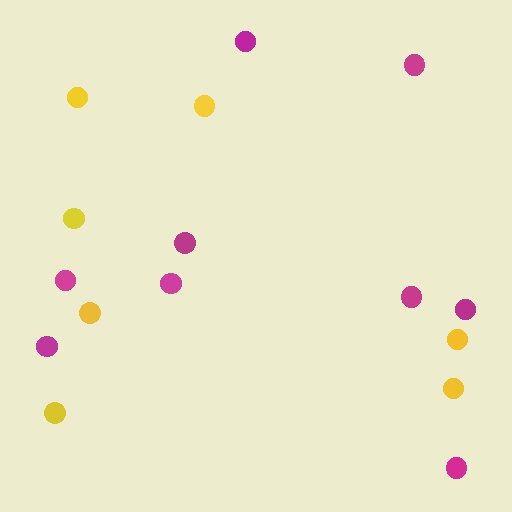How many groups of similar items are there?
There are 2 groups: one group of magenta circles (9) and one group of yellow circles (7).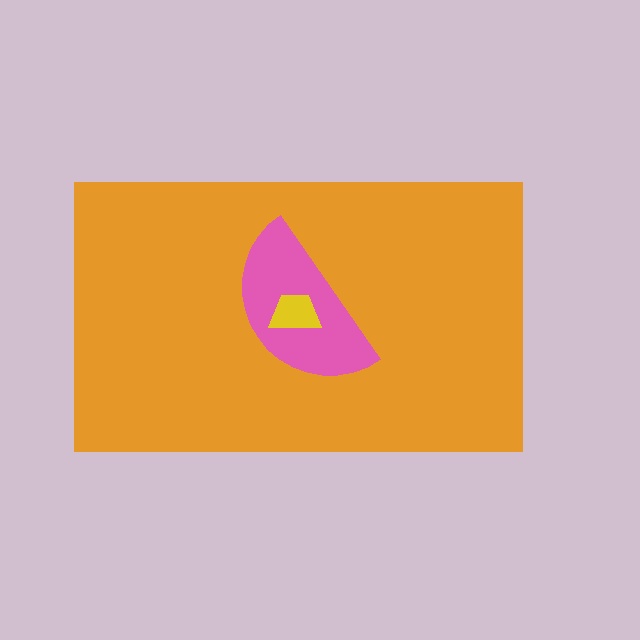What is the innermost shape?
The yellow trapezoid.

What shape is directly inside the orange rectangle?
The pink semicircle.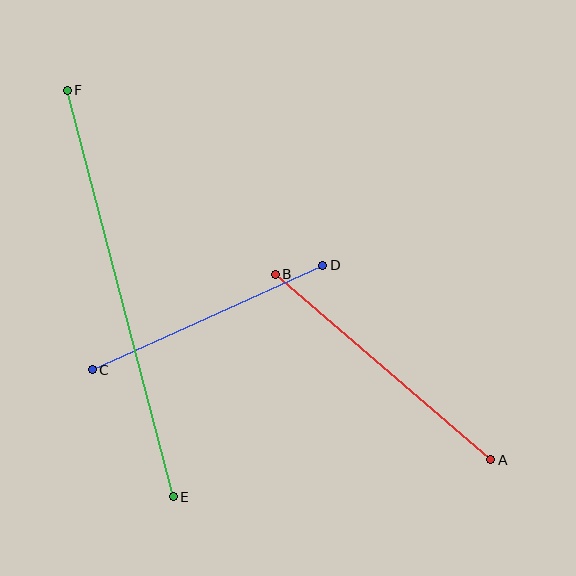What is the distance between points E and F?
The distance is approximately 420 pixels.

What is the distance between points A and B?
The distance is approximately 285 pixels.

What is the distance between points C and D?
The distance is approximately 253 pixels.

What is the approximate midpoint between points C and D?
The midpoint is at approximately (207, 318) pixels.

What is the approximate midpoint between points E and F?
The midpoint is at approximately (120, 294) pixels.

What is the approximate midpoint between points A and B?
The midpoint is at approximately (383, 367) pixels.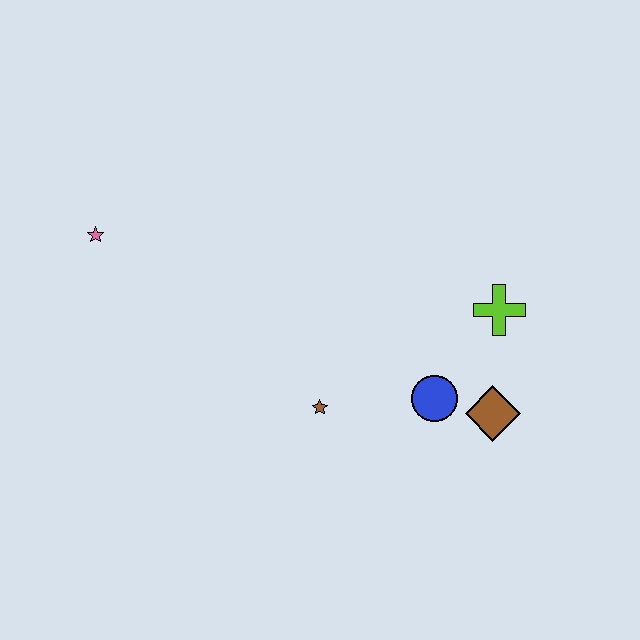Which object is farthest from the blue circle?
The pink star is farthest from the blue circle.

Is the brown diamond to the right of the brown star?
Yes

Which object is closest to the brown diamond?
The blue circle is closest to the brown diamond.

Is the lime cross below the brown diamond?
No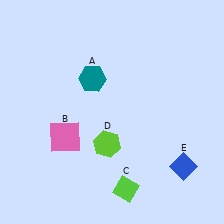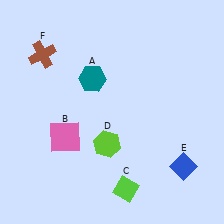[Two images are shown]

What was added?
A brown cross (F) was added in Image 2.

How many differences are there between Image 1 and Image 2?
There is 1 difference between the two images.